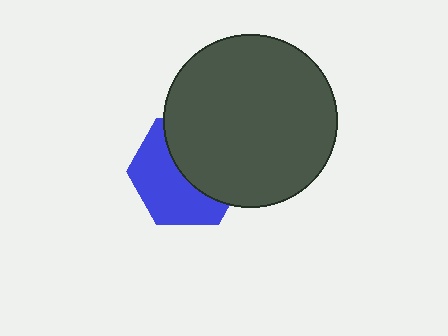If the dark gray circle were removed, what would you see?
You would see the complete blue hexagon.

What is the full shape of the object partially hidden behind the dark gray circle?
The partially hidden object is a blue hexagon.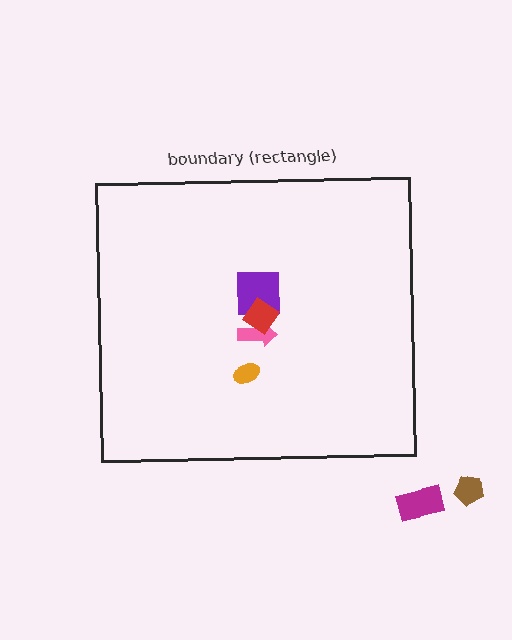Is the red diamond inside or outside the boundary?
Inside.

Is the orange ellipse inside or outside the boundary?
Inside.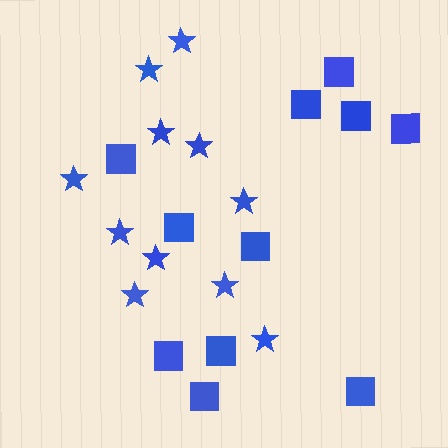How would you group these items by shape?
There are 2 groups: one group of stars (11) and one group of squares (11).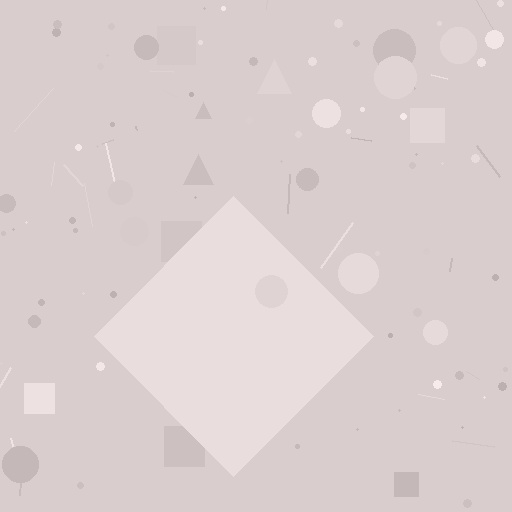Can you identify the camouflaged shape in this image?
The camouflaged shape is a diamond.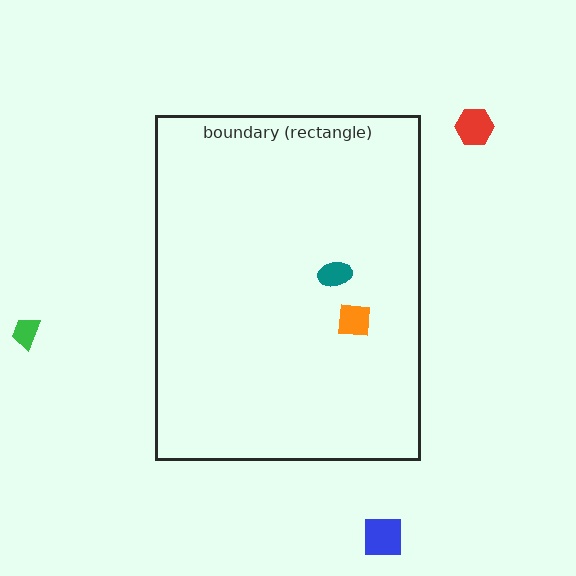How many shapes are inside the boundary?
2 inside, 3 outside.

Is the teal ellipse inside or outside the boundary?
Inside.